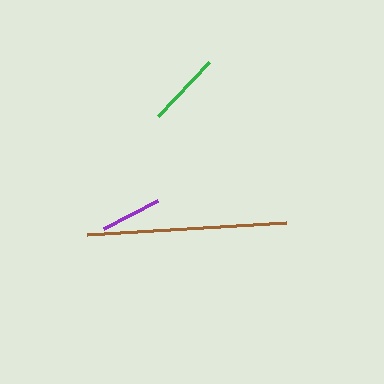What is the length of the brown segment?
The brown segment is approximately 200 pixels long.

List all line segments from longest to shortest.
From longest to shortest: brown, green, purple.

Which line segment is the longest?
The brown line is the longest at approximately 200 pixels.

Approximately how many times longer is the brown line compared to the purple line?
The brown line is approximately 3.3 times the length of the purple line.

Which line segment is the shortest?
The purple line is the shortest at approximately 61 pixels.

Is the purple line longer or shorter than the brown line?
The brown line is longer than the purple line.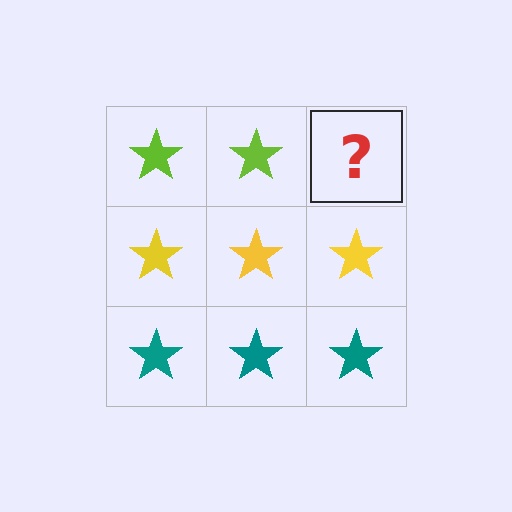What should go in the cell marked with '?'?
The missing cell should contain a lime star.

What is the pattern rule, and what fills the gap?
The rule is that each row has a consistent color. The gap should be filled with a lime star.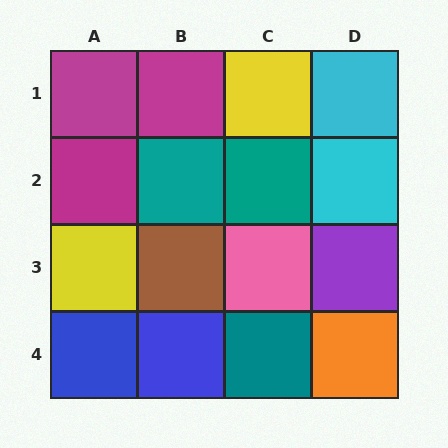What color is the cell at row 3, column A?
Yellow.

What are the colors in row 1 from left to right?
Magenta, magenta, yellow, cyan.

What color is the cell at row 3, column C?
Pink.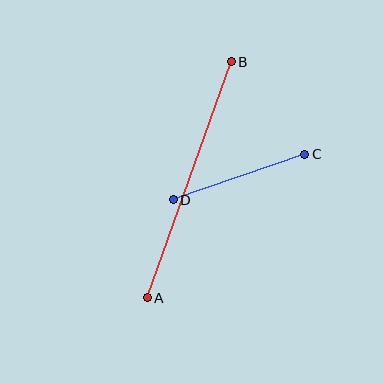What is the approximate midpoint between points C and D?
The midpoint is at approximately (239, 177) pixels.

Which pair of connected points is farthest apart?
Points A and B are farthest apart.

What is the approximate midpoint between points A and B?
The midpoint is at approximately (189, 180) pixels.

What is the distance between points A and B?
The distance is approximately 251 pixels.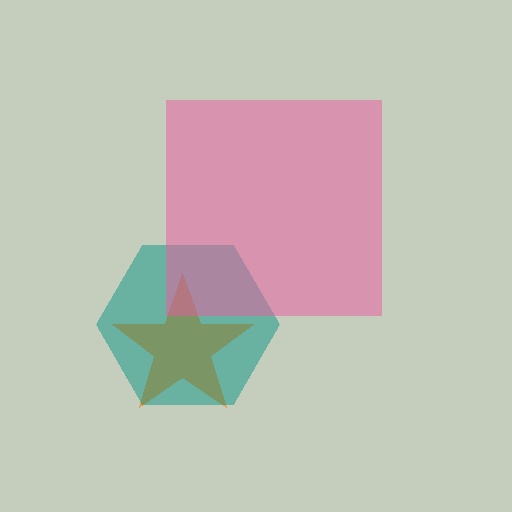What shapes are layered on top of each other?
The layered shapes are: an orange star, a teal hexagon, a pink square.